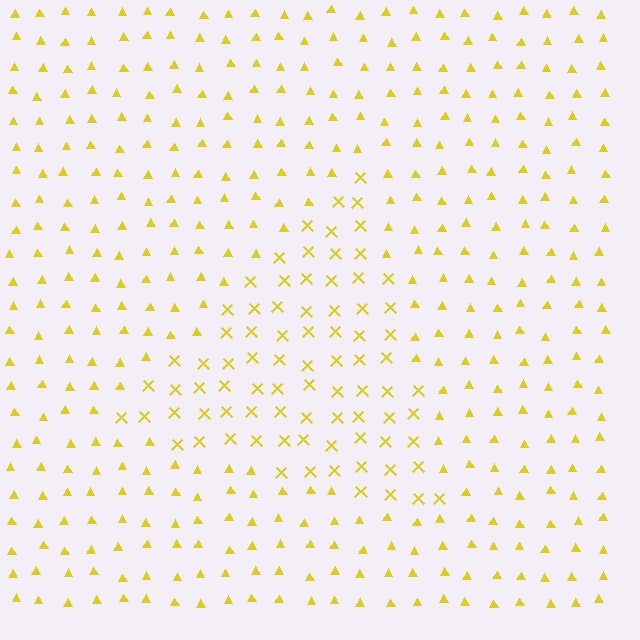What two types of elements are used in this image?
The image uses X marks inside the triangle region and triangles outside it.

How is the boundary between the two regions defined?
The boundary is defined by a change in element shape: X marks inside vs. triangles outside. All elements share the same color and spacing.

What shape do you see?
I see a triangle.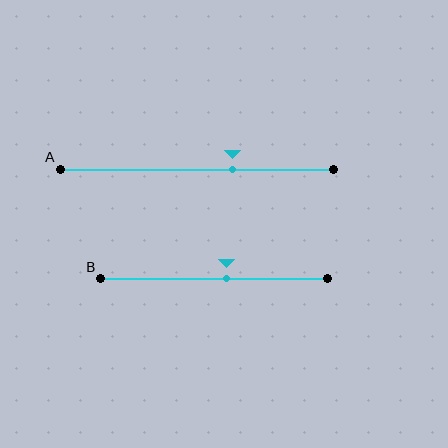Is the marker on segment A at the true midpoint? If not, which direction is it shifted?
No, the marker on segment A is shifted to the right by about 13% of the segment length.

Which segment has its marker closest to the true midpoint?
Segment B has its marker closest to the true midpoint.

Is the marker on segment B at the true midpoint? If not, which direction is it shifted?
No, the marker on segment B is shifted to the right by about 6% of the segment length.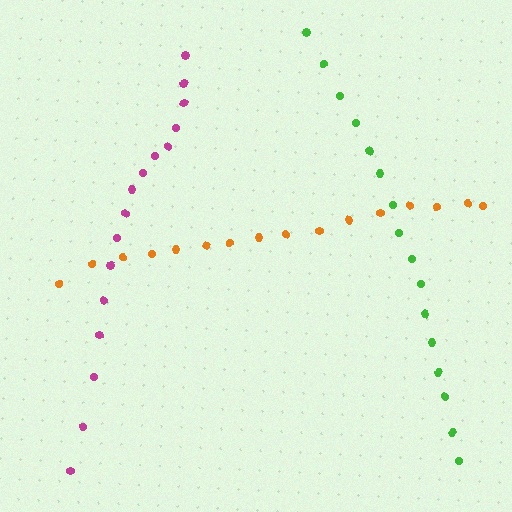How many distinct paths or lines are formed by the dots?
There are 3 distinct paths.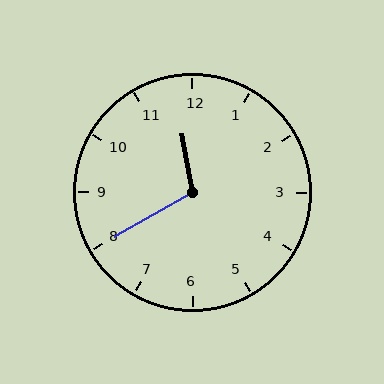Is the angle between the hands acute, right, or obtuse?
It is obtuse.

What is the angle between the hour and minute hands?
Approximately 110 degrees.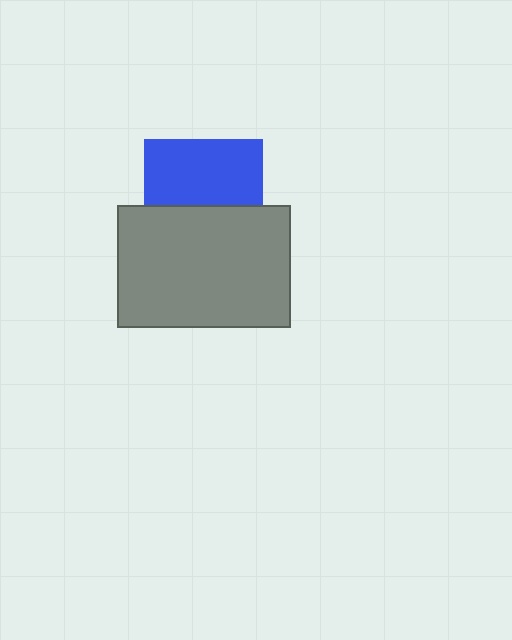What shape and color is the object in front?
The object in front is a gray rectangle.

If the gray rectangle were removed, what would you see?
You would see the complete blue square.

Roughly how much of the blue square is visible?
About half of it is visible (roughly 56%).